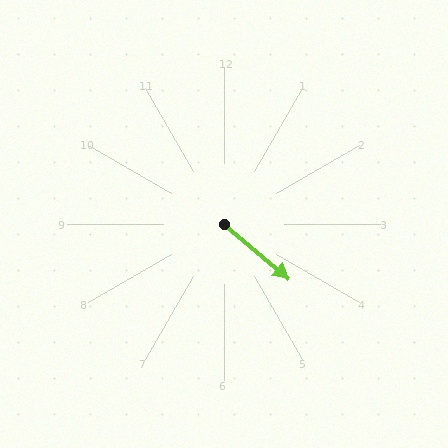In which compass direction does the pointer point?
Southeast.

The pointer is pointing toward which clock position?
Roughly 4 o'clock.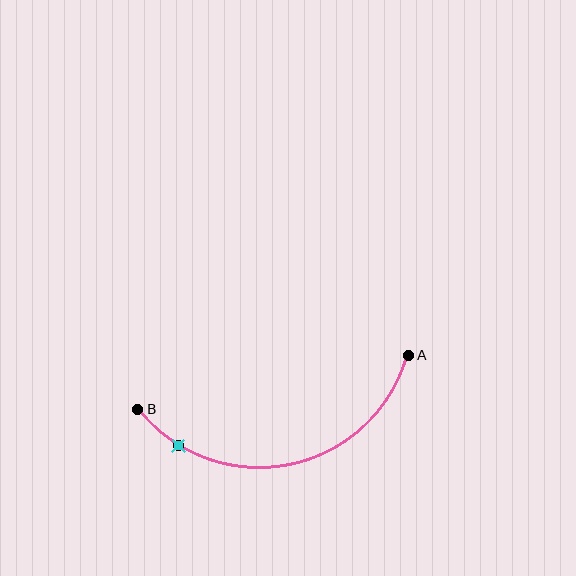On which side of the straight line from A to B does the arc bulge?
The arc bulges below the straight line connecting A and B.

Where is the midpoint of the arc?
The arc midpoint is the point on the curve farthest from the straight line joining A and B. It sits below that line.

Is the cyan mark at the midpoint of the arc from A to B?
No. The cyan mark lies on the arc but is closer to endpoint B. The arc midpoint would be at the point on the curve equidistant along the arc from both A and B.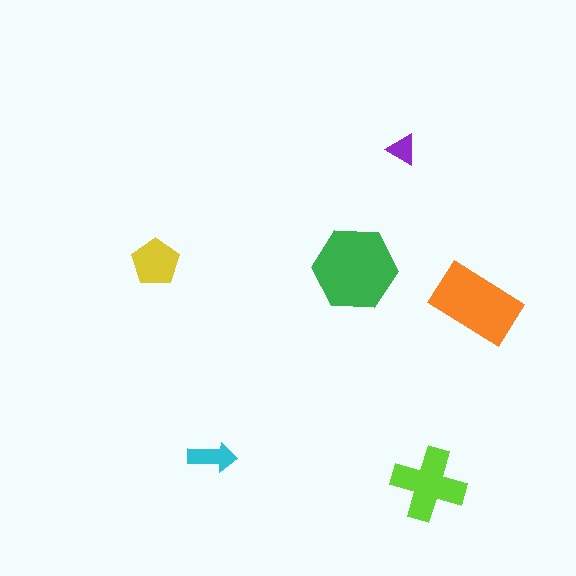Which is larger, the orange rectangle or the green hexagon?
The green hexagon.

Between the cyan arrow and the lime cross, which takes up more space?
The lime cross.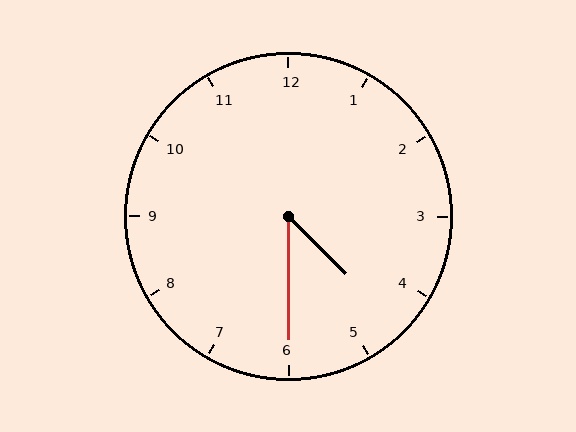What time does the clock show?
4:30.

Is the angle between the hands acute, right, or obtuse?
It is acute.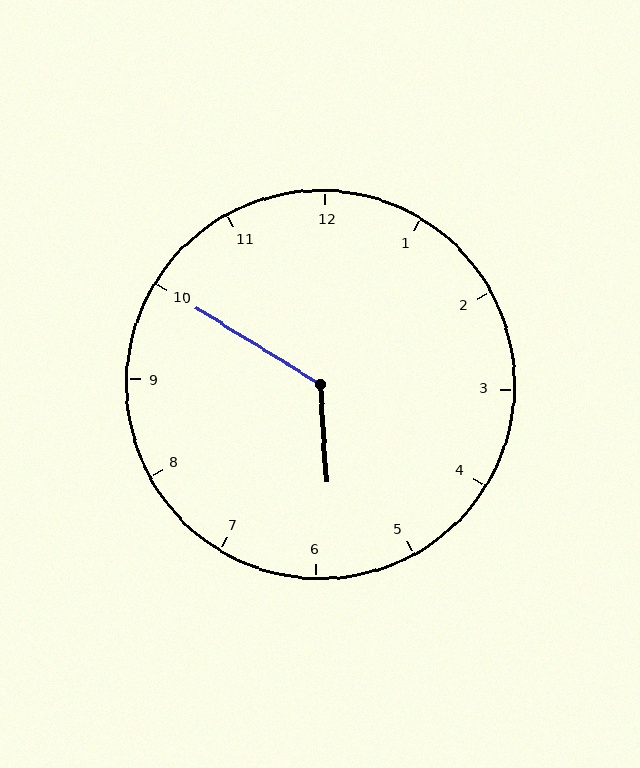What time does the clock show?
5:50.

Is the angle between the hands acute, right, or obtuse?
It is obtuse.